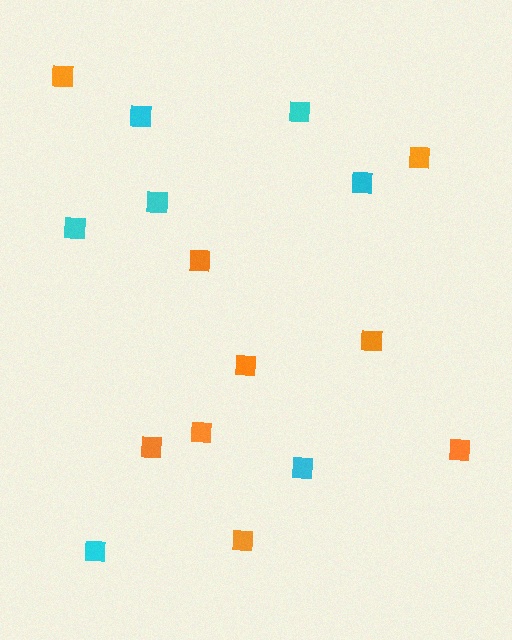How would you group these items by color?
There are 2 groups: one group of cyan squares (7) and one group of orange squares (9).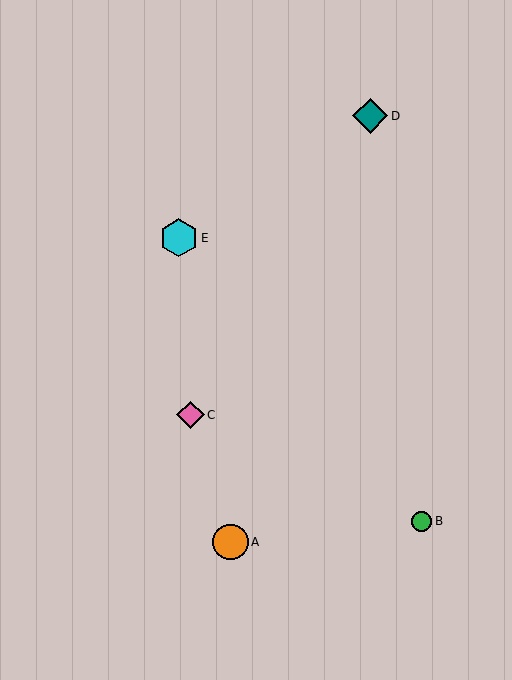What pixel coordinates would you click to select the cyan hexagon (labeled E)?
Click at (179, 238) to select the cyan hexagon E.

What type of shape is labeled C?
Shape C is a pink diamond.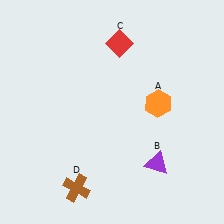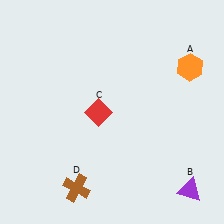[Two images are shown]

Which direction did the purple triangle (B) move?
The purple triangle (B) moved right.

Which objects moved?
The objects that moved are: the orange hexagon (A), the purple triangle (B), the red diamond (C).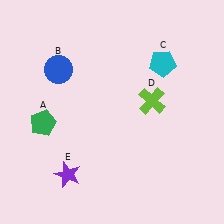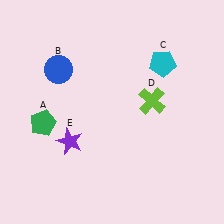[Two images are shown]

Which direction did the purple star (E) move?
The purple star (E) moved up.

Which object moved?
The purple star (E) moved up.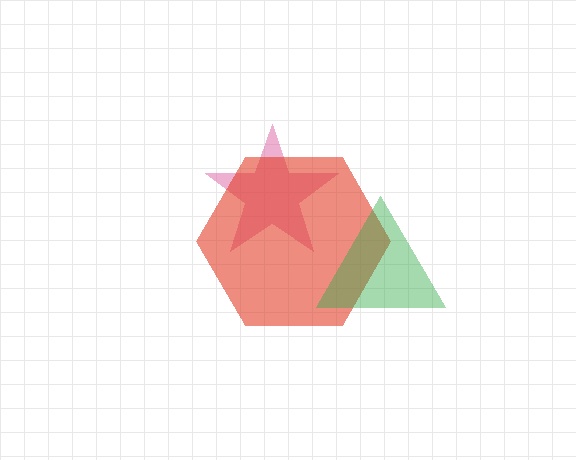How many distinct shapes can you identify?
There are 3 distinct shapes: a pink star, a red hexagon, a green triangle.